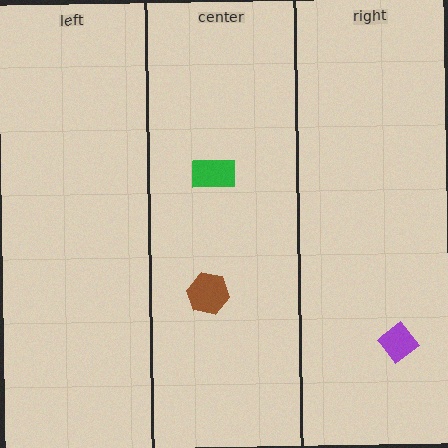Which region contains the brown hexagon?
The center region.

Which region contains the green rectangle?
The center region.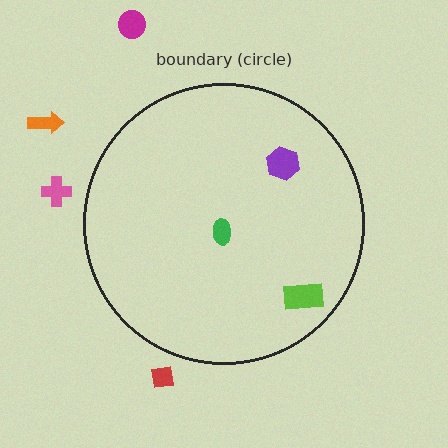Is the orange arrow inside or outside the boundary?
Outside.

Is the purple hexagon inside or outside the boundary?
Inside.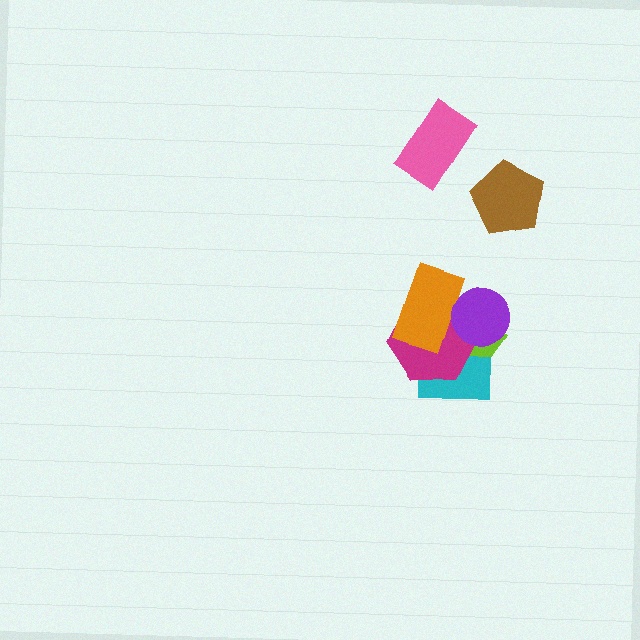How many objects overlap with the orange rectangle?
3 objects overlap with the orange rectangle.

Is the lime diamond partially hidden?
Yes, it is partially covered by another shape.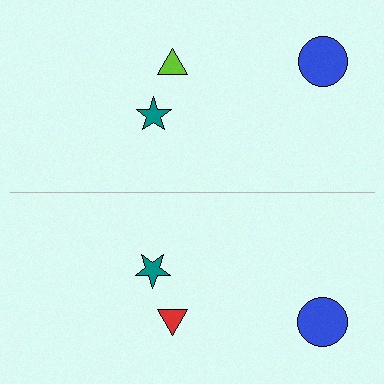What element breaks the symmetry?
The red triangle on the bottom side breaks the symmetry — its mirror counterpart is lime.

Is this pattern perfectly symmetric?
No, the pattern is not perfectly symmetric. The red triangle on the bottom side breaks the symmetry — its mirror counterpart is lime.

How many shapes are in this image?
There are 6 shapes in this image.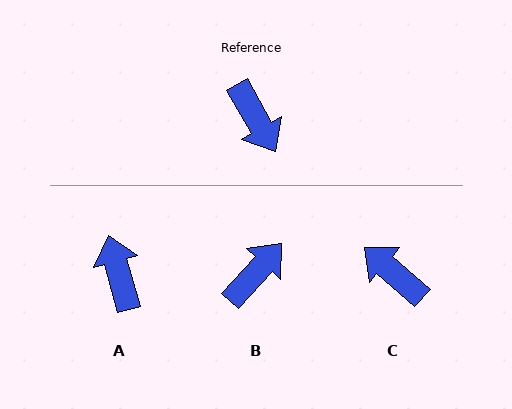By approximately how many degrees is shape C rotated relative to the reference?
Approximately 161 degrees clockwise.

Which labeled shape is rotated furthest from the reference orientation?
A, about 166 degrees away.